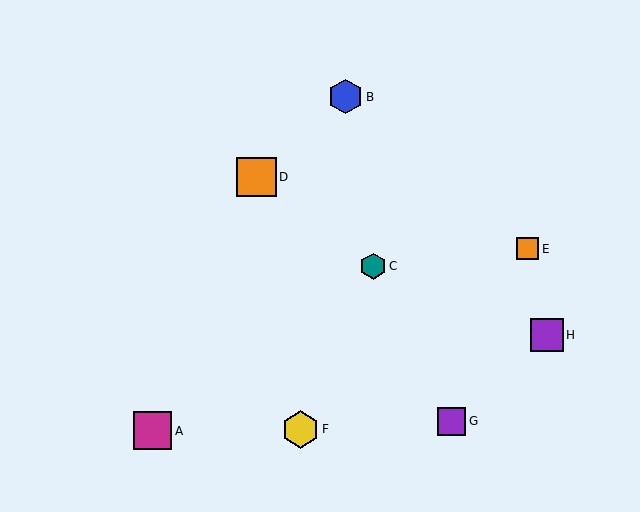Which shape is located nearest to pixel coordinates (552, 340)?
The purple square (labeled H) at (547, 335) is nearest to that location.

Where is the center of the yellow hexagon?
The center of the yellow hexagon is at (301, 429).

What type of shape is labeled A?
Shape A is a magenta square.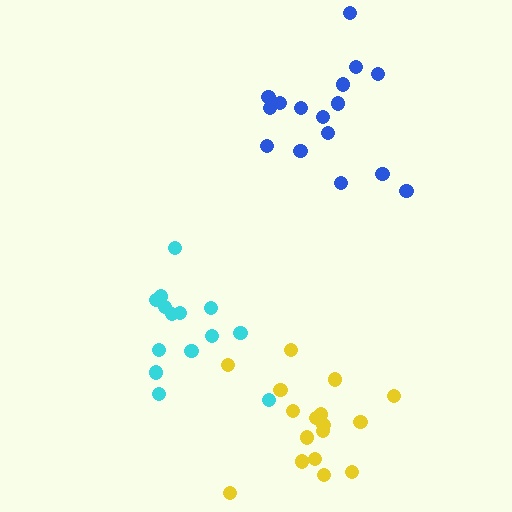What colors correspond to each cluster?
The clusters are colored: yellow, cyan, blue.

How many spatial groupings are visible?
There are 3 spatial groupings.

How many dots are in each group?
Group 1: 17 dots, Group 2: 14 dots, Group 3: 16 dots (47 total).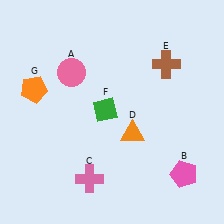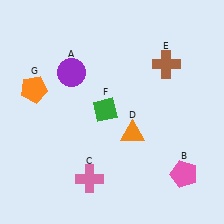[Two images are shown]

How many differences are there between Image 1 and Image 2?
There is 1 difference between the two images.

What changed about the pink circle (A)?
In Image 1, A is pink. In Image 2, it changed to purple.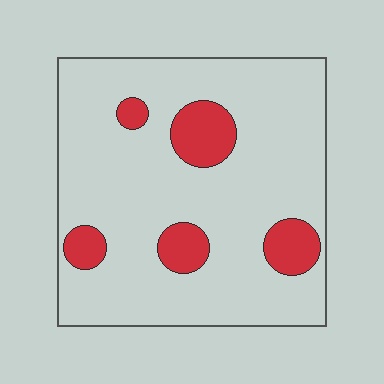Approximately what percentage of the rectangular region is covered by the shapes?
Approximately 15%.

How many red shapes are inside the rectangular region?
5.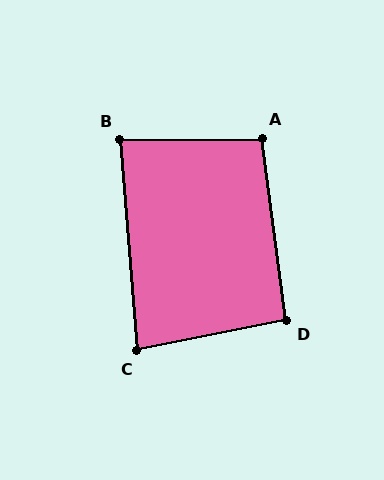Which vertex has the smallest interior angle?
C, at approximately 83 degrees.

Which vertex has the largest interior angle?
A, at approximately 97 degrees.